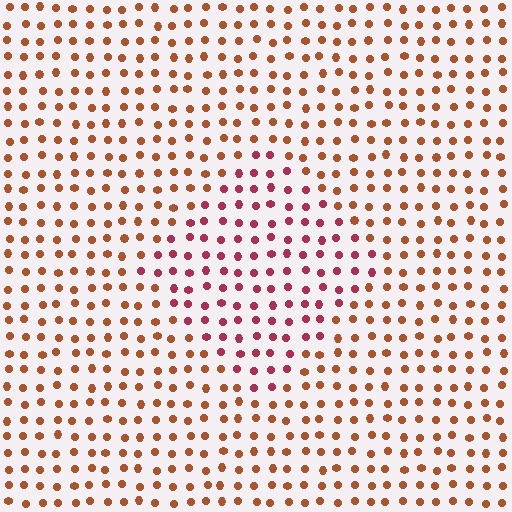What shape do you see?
I see a diamond.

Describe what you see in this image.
The image is filled with small brown elements in a uniform arrangement. A diamond-shaped region is visible where the elements are tinted to a slightly different hue, forming a subtle color boundary.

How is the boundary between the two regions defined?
The boundary is defined purely by a slight shift in hue (about 38 degrees). Spacing, size, and orientation are identical on both sides.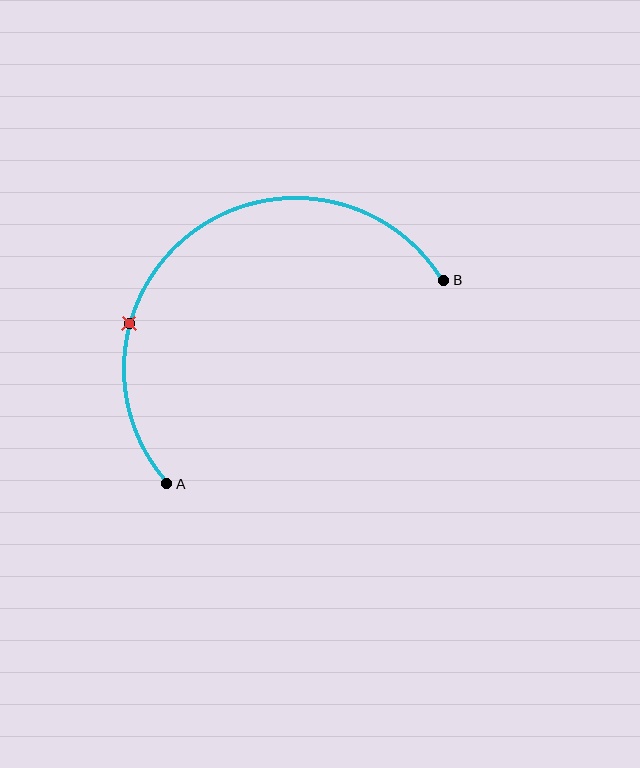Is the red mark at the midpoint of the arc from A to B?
No. The red mark lies on the arc but is closer to endpoint A. The arc midpoint would be at the point on the curve equidistant along the arc from both A and B.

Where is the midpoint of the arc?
The arc midpoint is the point on the curve farthest from the straight line joining A and B. It sits above and to the left of that line.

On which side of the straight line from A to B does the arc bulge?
The arc bulges above and to the left of the straight line connecting A and B.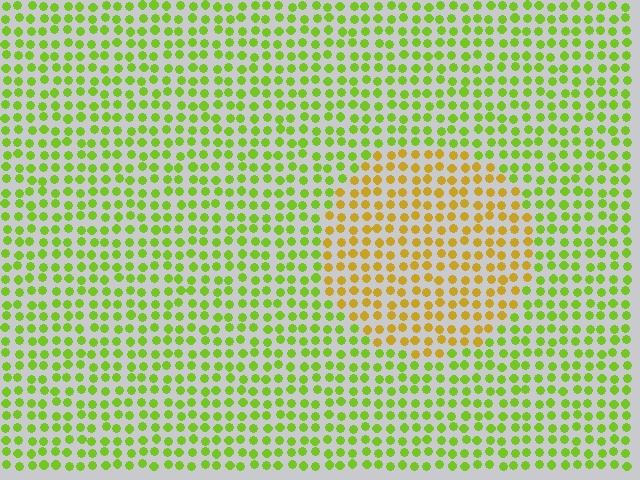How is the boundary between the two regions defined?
The boundary is defined purely by a slight shift in hue (about 45 degrees). Spacing, size, and orientation are identical on both sides.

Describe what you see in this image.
The image is filled with small lime elements in a uniform arrangement. A circle-shaped region is visible where the elements are tinted to a slightly different hue, forming a subtle color boundary.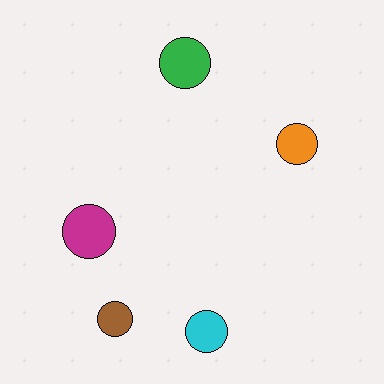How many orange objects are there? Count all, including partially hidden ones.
There is 1 orange object.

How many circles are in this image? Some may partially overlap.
There are 5 circles.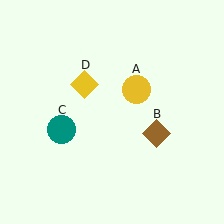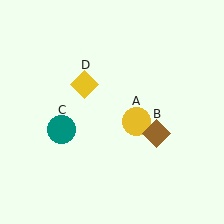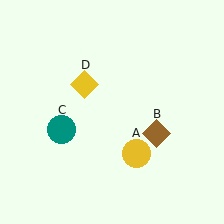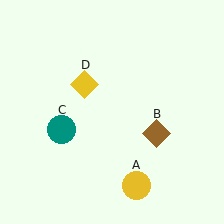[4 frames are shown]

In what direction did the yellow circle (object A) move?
The yellow circle (object A) moved down.